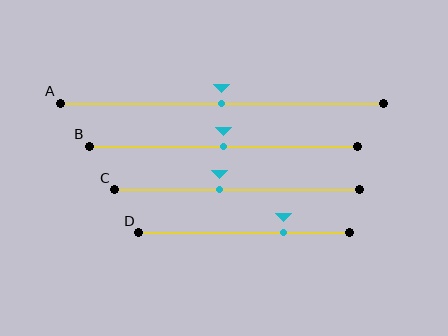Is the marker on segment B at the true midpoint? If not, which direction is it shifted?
Yes, the marker on segment B is at the true midpoint.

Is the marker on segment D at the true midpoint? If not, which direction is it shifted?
No, the marker on segment D is shifted to the right by about 19% of the segment length.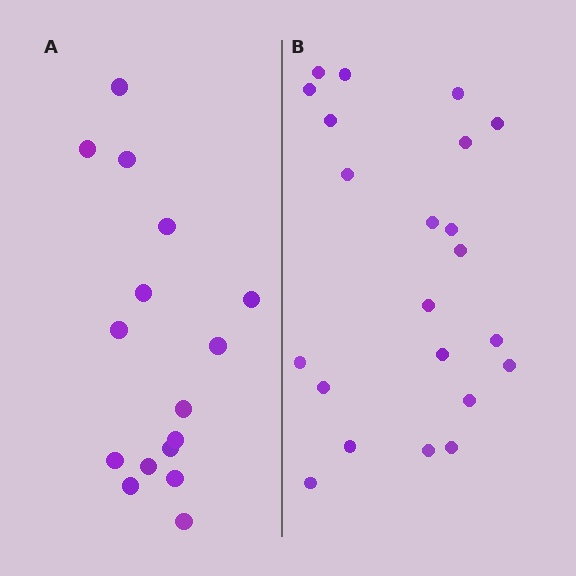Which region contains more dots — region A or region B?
Region B (the right region) has more dots.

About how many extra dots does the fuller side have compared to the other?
Region B has about 6 more dots than region A.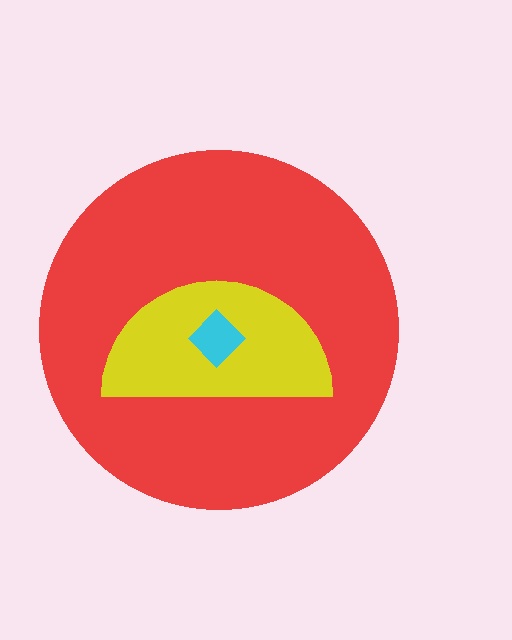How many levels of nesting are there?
3.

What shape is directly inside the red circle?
The yellow semicircle.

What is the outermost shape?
The red circle.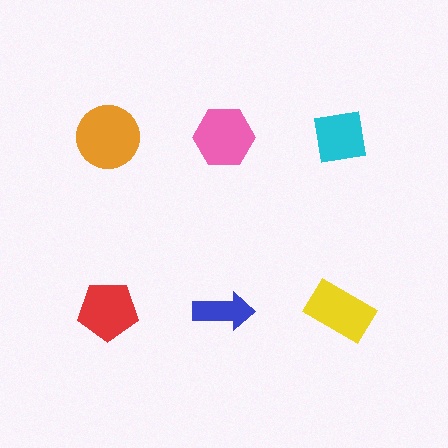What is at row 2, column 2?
A blue arrow.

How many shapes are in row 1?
3 shapes.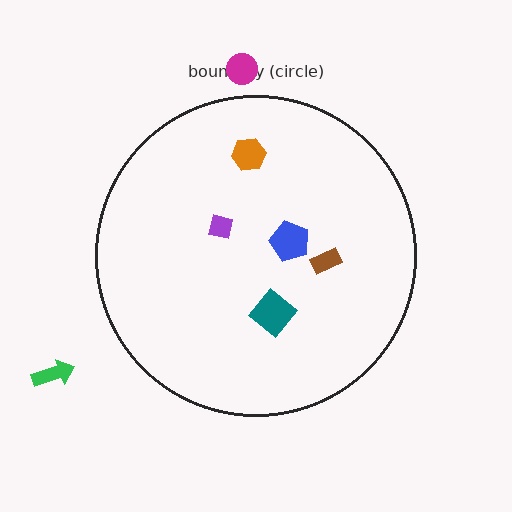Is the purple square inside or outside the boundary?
Inside.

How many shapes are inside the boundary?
5 inside, 2 outside.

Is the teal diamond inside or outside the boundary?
Inside.